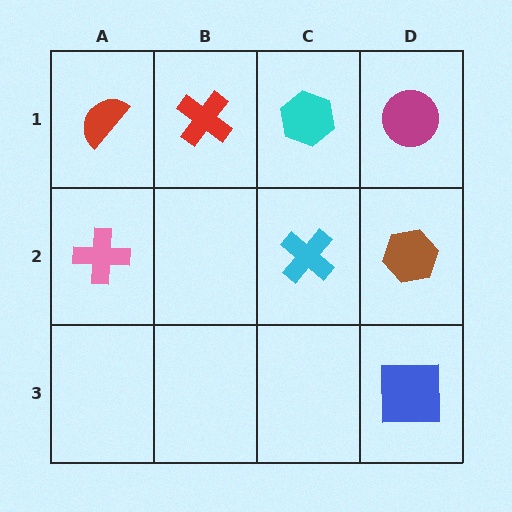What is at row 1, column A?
A red semicircle.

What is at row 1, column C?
A cyan hexagon.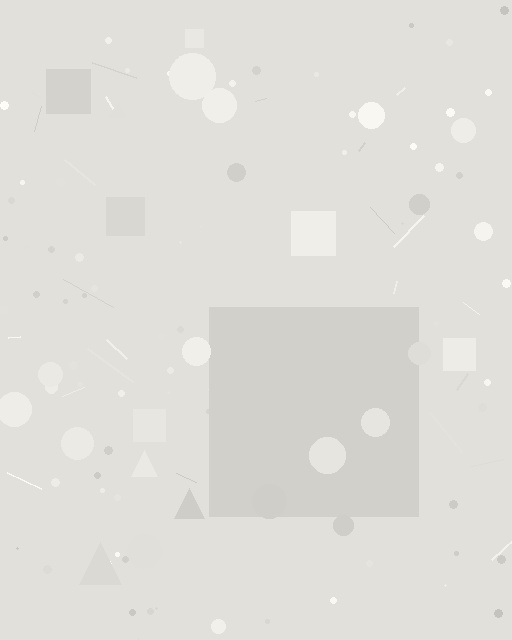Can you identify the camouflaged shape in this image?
The camouflaged shape is a square.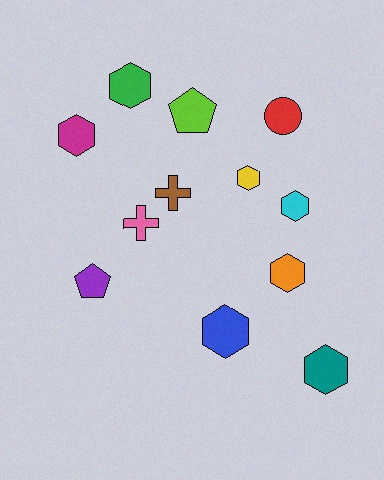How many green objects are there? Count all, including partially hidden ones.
There is 1 green object.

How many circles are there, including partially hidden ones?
There is 1 circle.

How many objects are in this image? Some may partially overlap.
There are 12 objects.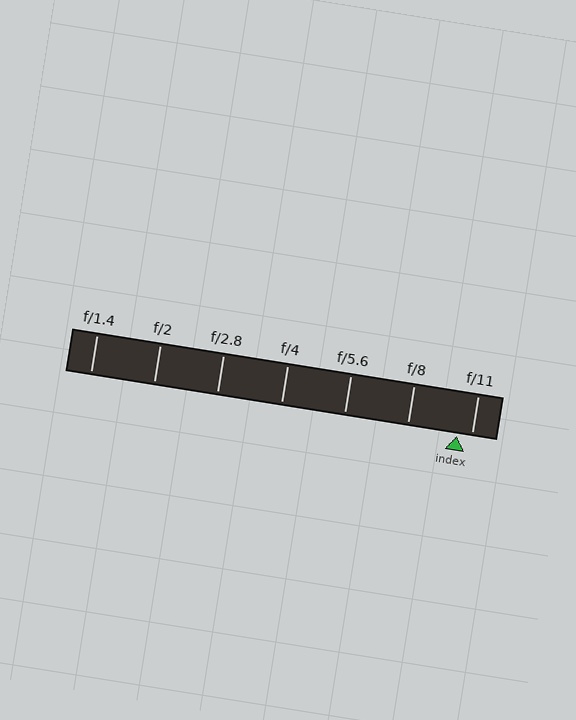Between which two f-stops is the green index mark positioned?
The index mark is between f/8 and f/11.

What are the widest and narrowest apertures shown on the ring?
The widest aperture shown is f/1.4 and the narrowest is f/11.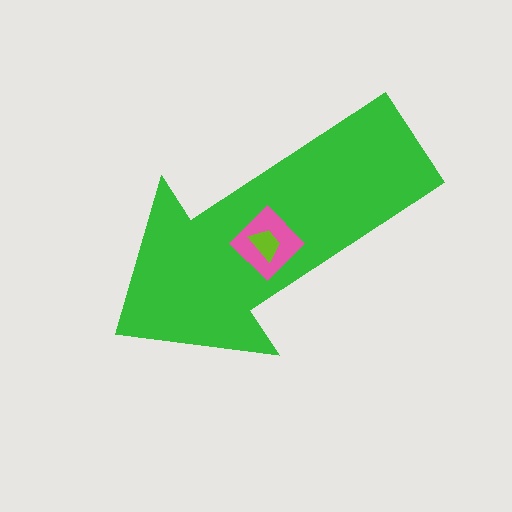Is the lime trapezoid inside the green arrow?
Yes.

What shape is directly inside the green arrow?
The pink diamond.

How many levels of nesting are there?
3.